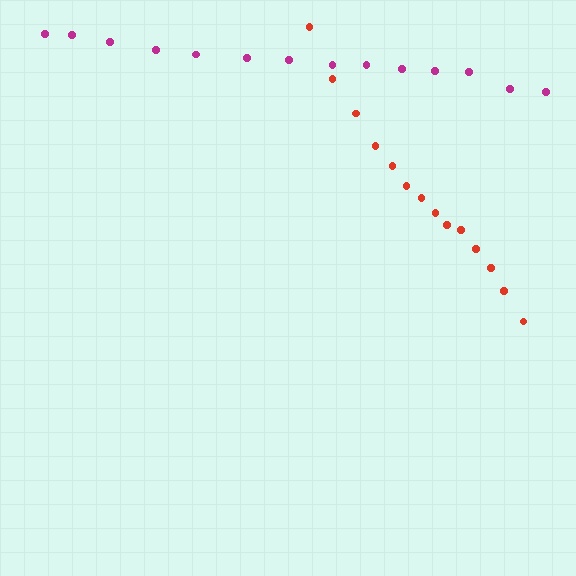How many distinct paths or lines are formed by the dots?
There are 2 distinct paths.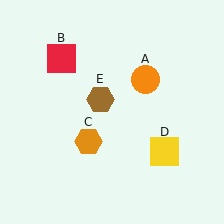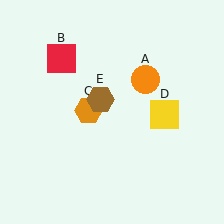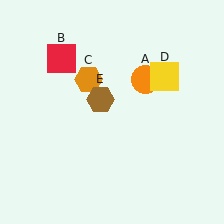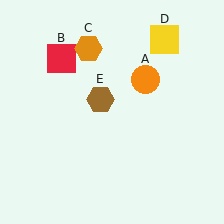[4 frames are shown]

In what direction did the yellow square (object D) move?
The yellow square (object D) moved up.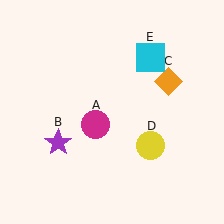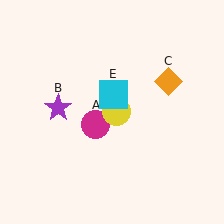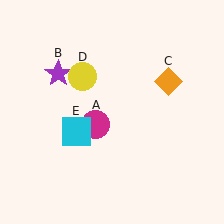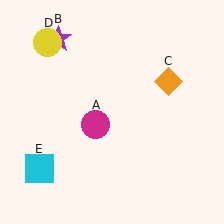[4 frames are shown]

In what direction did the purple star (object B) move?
The purple star (object B) moved up.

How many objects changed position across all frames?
3 objects changed position: purple star (object B), yellow circle (object D), cyan square (object E).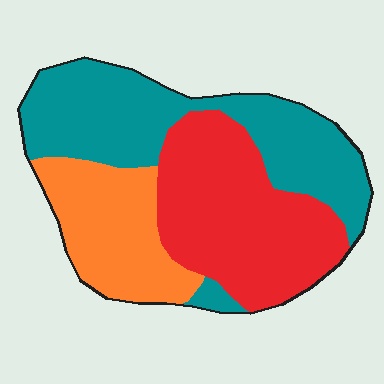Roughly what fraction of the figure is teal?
Teal covers roughly 40% of the figure.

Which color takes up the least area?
Orange, at roughly 25%.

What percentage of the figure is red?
Red takes up about three eighths (3/8) of the figure.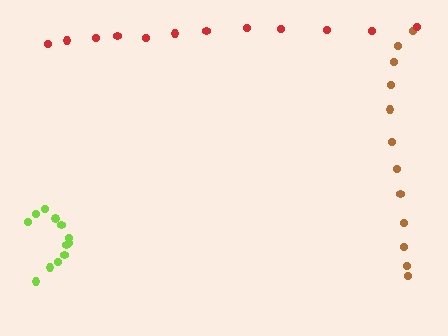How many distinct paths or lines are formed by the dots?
There are 3 distinct paths.